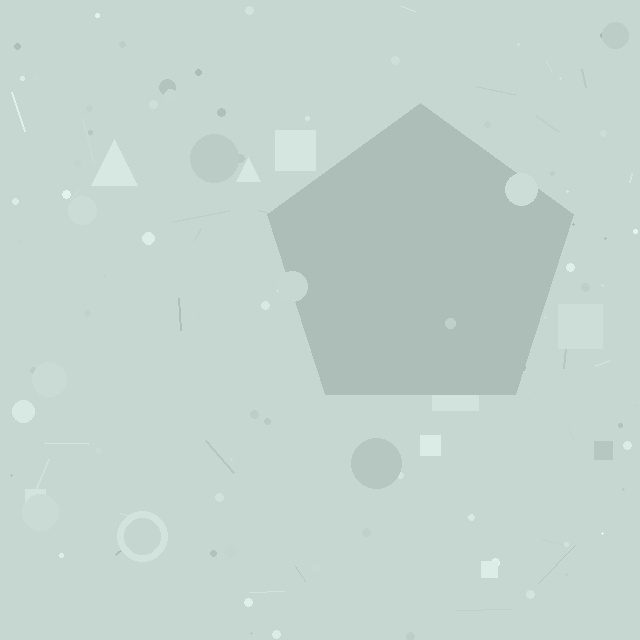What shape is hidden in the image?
A pentagon is hidden in the image.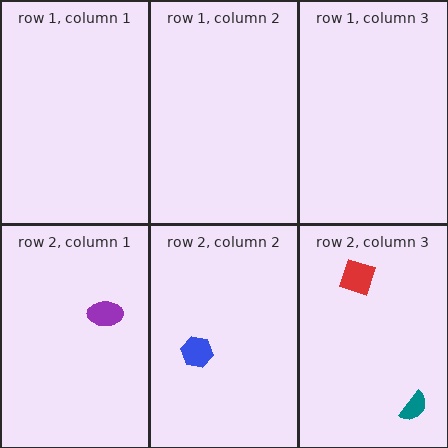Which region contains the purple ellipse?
The row 2, column 1 region.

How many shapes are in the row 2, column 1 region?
1.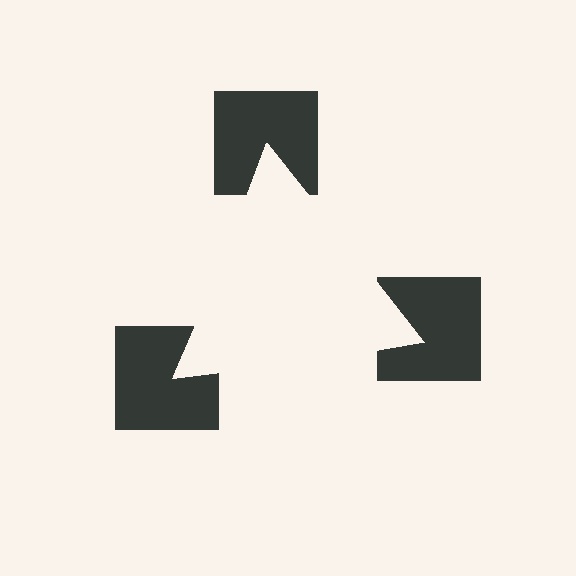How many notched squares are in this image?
There are 3 — one at each vertex of the illusory triangle.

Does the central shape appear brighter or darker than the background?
It typically appears slightly brighter than the background, even though no actual brightness change is drawn.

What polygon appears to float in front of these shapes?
An illusory triangle — its edges are inferred from the aligned wedge cuts in the notched squares, not physically drawn.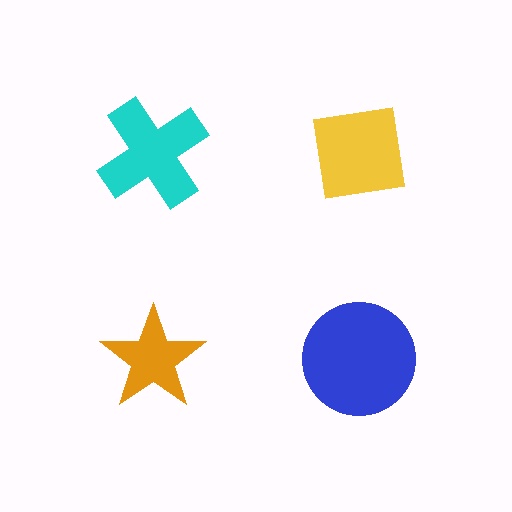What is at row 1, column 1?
A cyan cross.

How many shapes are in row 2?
2 shapes.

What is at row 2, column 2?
A blue circle.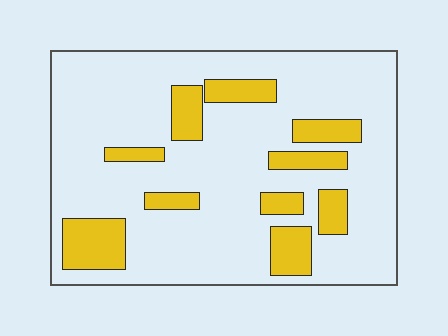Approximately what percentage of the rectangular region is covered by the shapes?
Approximately 20%.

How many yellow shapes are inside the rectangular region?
10.